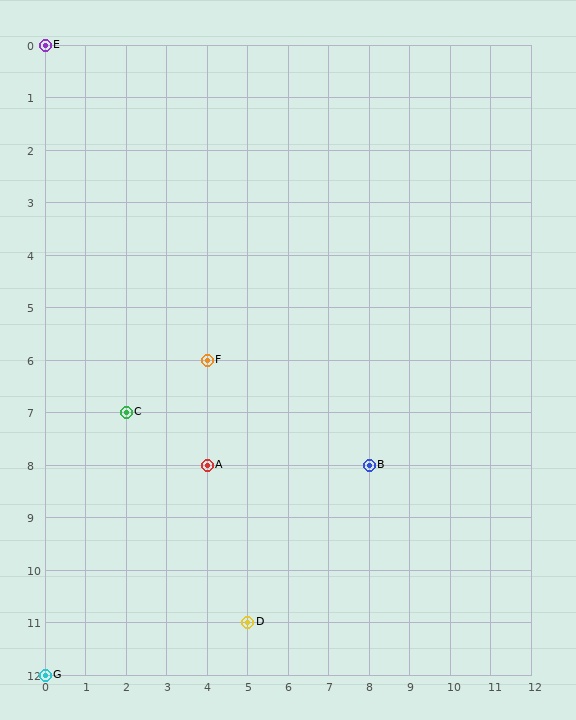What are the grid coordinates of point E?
Point E is at grid coordinates (0, 0).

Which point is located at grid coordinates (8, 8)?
Point B is at (8, 8).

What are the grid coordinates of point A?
Point A is at grid coordinates (4, 8).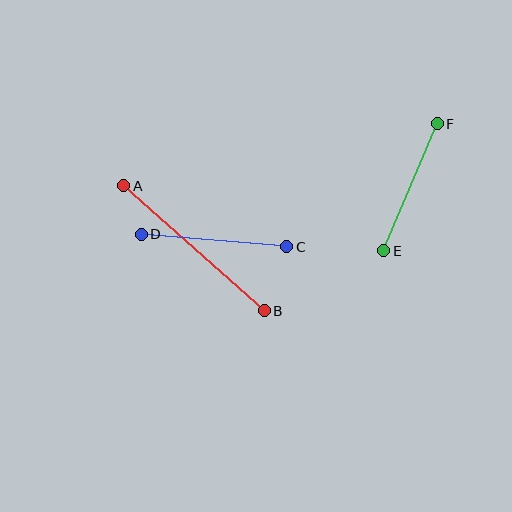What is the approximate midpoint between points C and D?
The midpoint is at approximately (214, 241) pixels.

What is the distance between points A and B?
The distance is approximately 188 pixels.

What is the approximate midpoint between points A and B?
The midpoint is at approximately (194, 248) pixels.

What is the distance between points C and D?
The distance is approximately 146 pixels.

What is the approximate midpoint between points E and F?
The midpoint is at approximately (410, 187) pixels.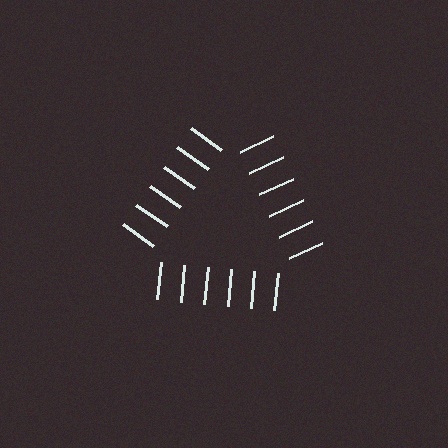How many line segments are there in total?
18 — 6 along each of the 3 edges.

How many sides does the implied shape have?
3 sides — the line-ends trace a triangle.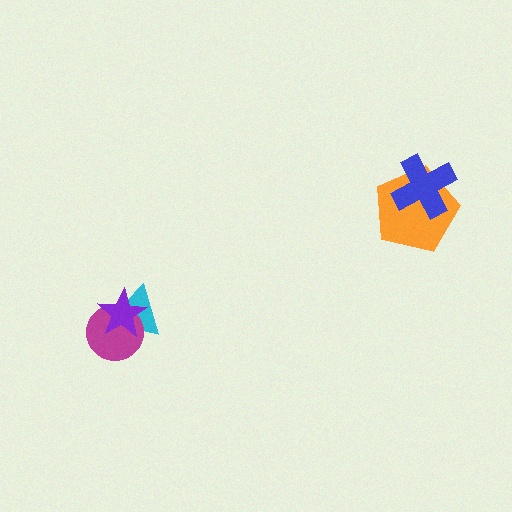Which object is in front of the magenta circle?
The purple star is in front of the magenta circle.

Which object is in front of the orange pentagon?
The blue cross is in front of the orange pentagon.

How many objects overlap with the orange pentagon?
1 object overlaps with the orange pentagon.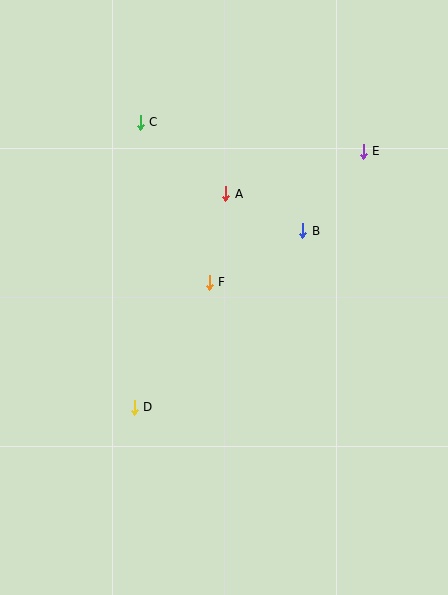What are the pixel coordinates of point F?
Point F is at (209, 282).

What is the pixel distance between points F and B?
The distance between F and B is 107 pixels.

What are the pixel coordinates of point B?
Point B is at (303, 231).